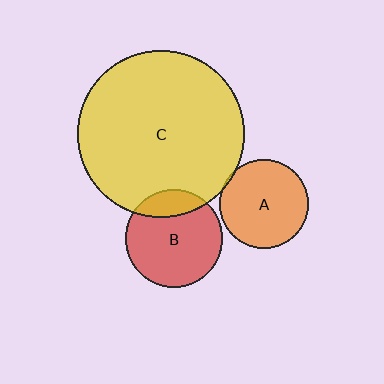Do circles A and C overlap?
Yes.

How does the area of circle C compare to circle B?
Approximately 2.9 times.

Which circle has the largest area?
Circle C (yellow).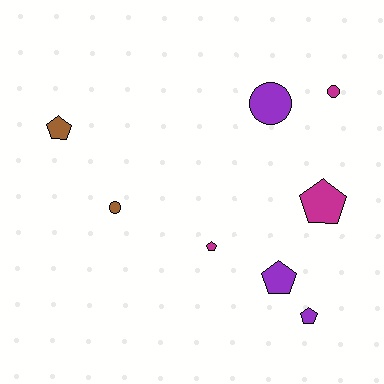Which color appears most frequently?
Magenta, with 3 objects.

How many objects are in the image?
There are 8 objects.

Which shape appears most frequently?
Pentagon, with 5 objects.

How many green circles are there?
There are no green circles.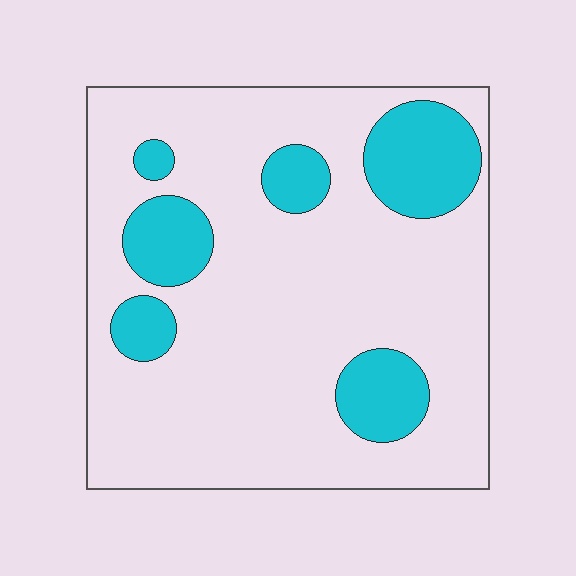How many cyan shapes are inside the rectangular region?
6.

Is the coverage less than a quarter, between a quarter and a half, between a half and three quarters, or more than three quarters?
Less than a quarter.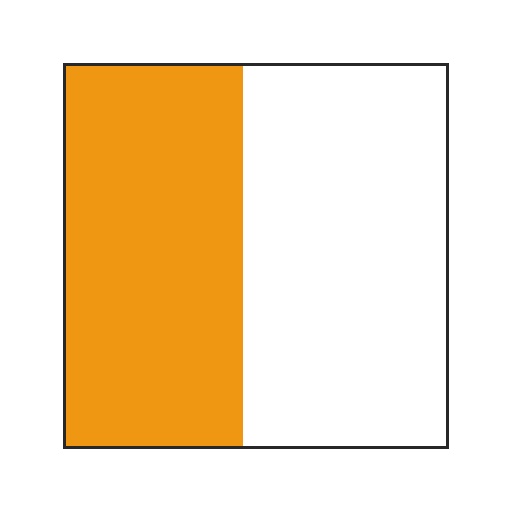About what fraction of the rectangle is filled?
About one half (1/2).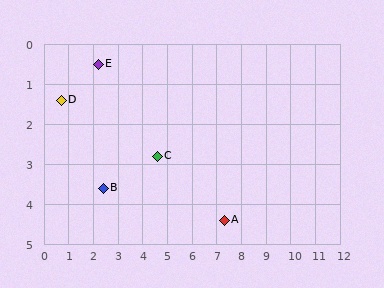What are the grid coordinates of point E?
Point E is at approximately (2.2, 0.5).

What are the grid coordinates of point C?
Point C is at approximately (4.6, 2.8).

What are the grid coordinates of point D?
Point D is at approximately (0.7, 1.4).